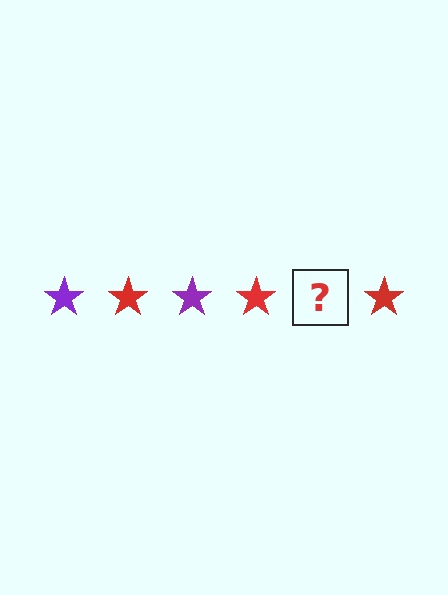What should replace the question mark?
The question mark should be replaced with a purple star.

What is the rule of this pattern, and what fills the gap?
The rule is that the pattern cycles through purple, red stars. The gap should be filled with a purple star.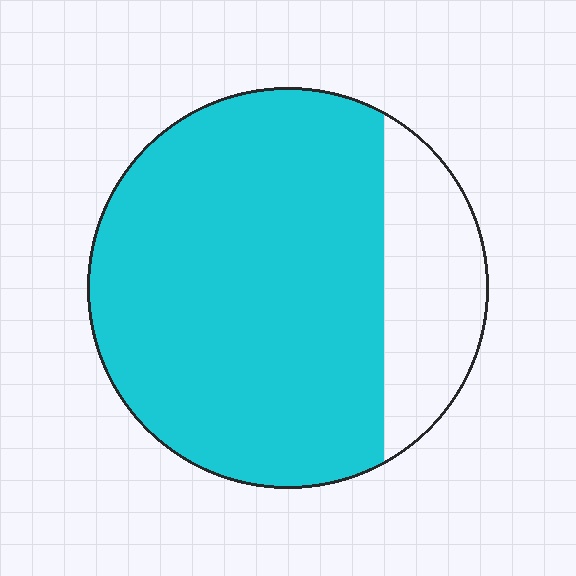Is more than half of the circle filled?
Yes.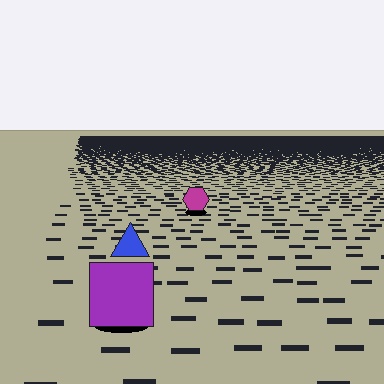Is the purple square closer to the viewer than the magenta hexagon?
Yes. The purple square is closer — you can tell from the texture gradient: the ground texture is coarser near it.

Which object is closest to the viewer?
The purple square is closest. The texture marks near it are larger and more spread out.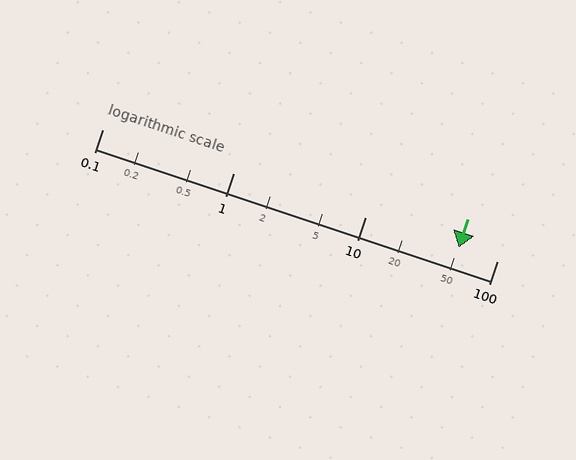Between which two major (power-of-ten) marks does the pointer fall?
The pointer is between 10 and 100.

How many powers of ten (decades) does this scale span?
The scale spans 3 decades, from 0.1 to 100.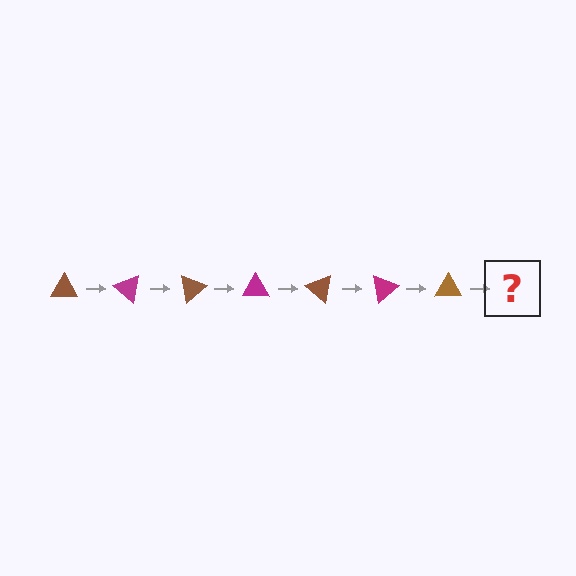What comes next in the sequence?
The next element should be a magenta triangle, rotated 280 degrees from the start.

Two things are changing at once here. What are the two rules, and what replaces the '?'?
The two rules are that it rotates 40 degrees each step and the color cycles through brown and magenta. The '?' should be a magenta triangle, rotated 280 degrees from the start.